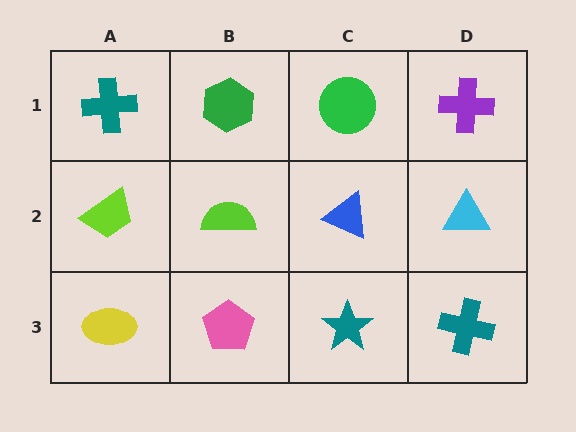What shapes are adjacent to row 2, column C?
A green circle (row 1, column C), a teal star (row 3, column C), a lime semicircle (row 2, column B), a cyan triangle (row 2, column D).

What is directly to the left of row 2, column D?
A blue triangle.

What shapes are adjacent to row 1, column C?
A blue triangle (row 2, column C), a green hexagon (row 1, column B), a purple cross (row 1, column D).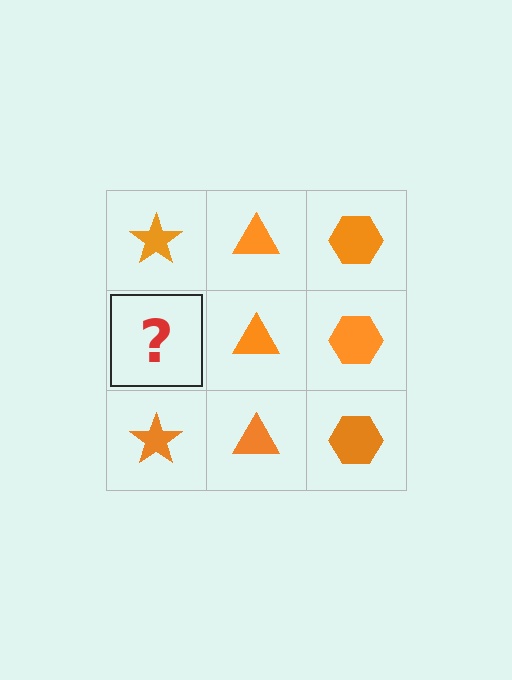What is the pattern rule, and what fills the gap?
The rule is that each column has a consistent shape. The gap should be filled with an orange star.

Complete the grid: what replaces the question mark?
The question mark should be replaced with an orange star.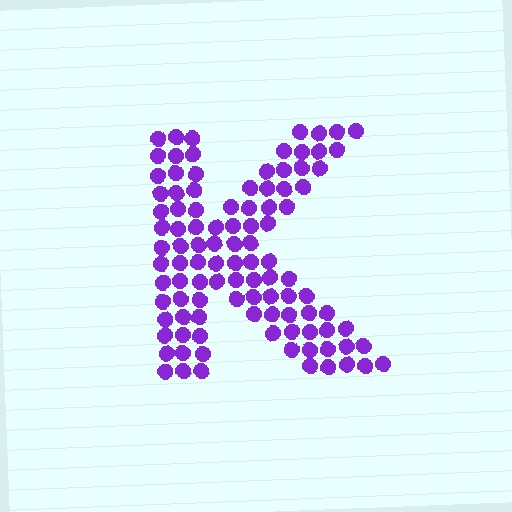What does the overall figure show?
The overall figure shows the letter K.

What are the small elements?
The small elements are circles.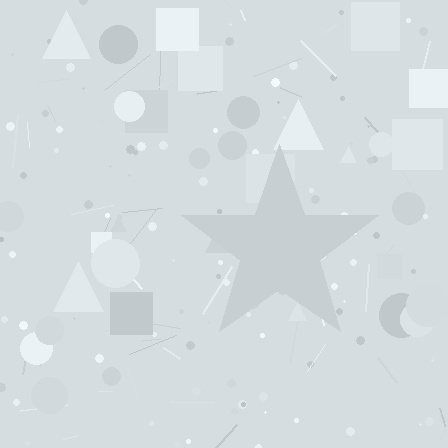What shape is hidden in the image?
A star is hidden in the image.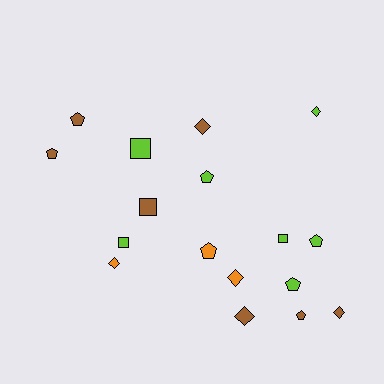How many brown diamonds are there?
There are 3 brown diamonds.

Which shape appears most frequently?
Pentagon, with 7 objects.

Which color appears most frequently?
Brown, with 7 objects.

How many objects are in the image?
There are 17 objects.